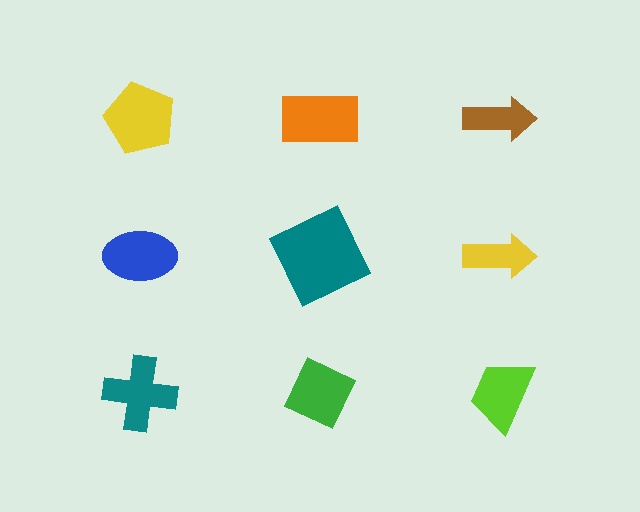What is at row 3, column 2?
A green diamond.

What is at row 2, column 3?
A yellow arrow.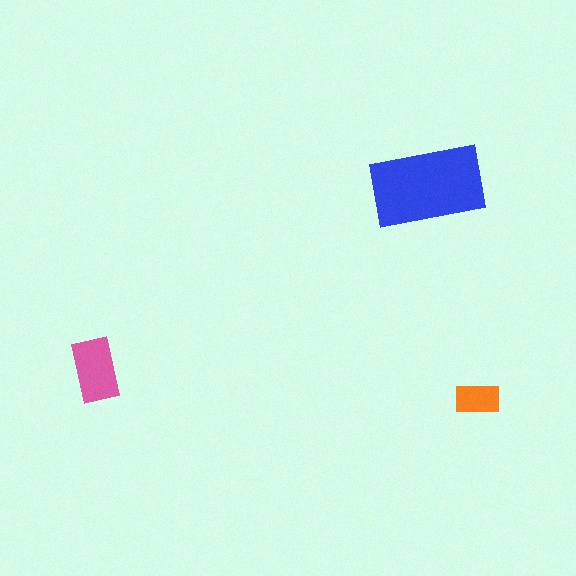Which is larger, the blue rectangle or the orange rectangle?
The blue one.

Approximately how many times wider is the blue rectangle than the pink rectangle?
About 2 times wider.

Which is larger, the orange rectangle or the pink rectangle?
The pink one.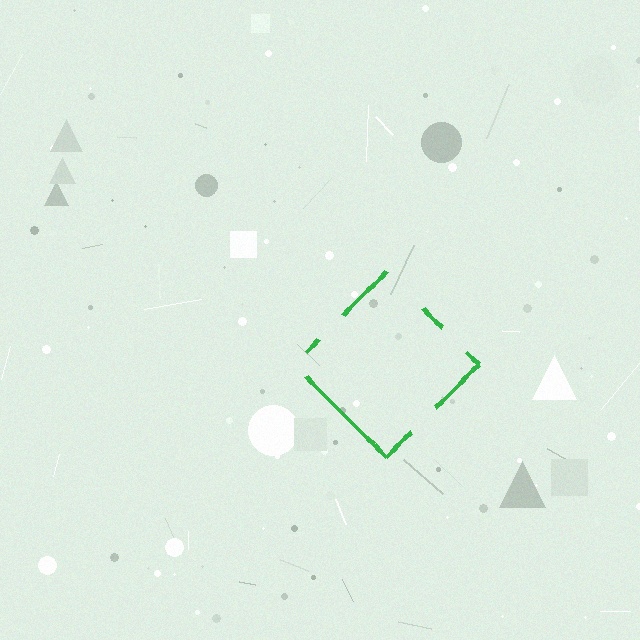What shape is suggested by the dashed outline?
The dashed outline suggests a diamond.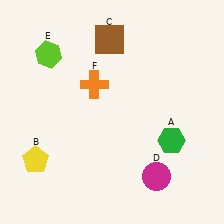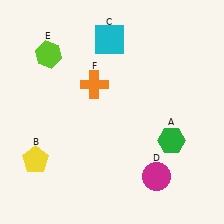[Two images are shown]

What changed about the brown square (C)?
In Image 1, C is brown. In Image 2, it changed to cyan.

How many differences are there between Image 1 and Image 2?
There is 1 difference between the two images.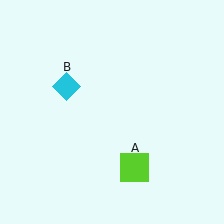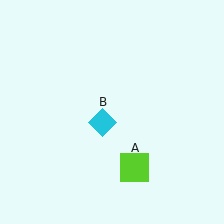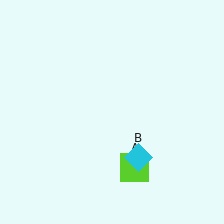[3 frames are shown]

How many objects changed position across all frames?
1 object changed position: cyan diamond (object B).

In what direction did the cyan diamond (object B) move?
The cyan diamond (object B) moved down and to the right.